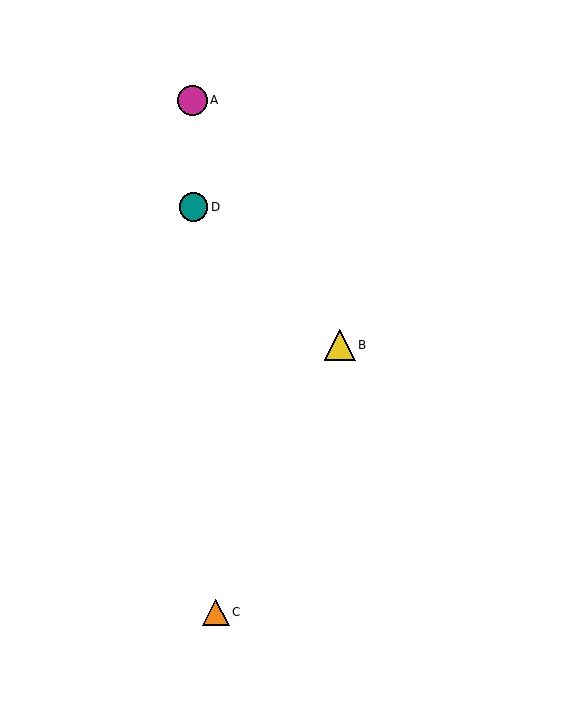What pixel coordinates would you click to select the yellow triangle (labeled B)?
Click at (340, 345) to select the yellow triangle B.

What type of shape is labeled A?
Shape A is a magenta circle.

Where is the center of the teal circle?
The center of the teal circle is at (193, 207).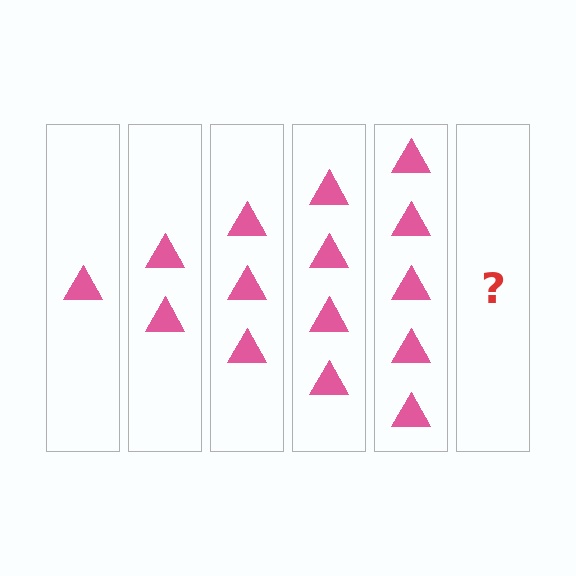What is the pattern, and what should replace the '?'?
The pattern is that each step adds one more triangle. The '?' should be 6 triangles.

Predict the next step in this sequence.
The next step is 6 triangles.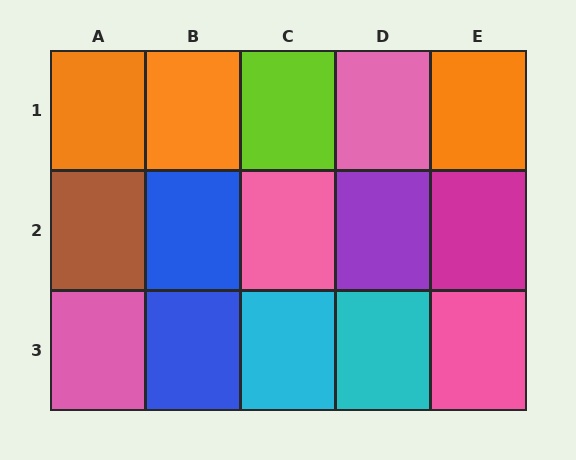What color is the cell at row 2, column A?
Brown.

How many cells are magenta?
1 cell is magenta.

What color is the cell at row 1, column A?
Orange.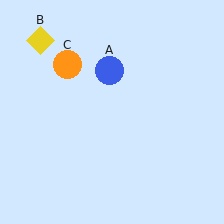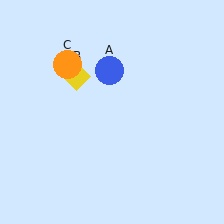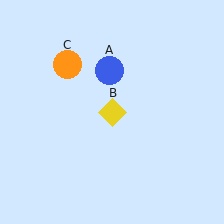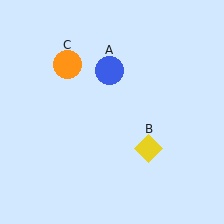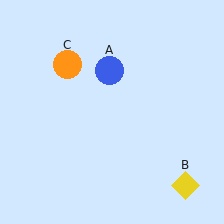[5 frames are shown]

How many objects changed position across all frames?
1 object changed position: yellow diamond (object B).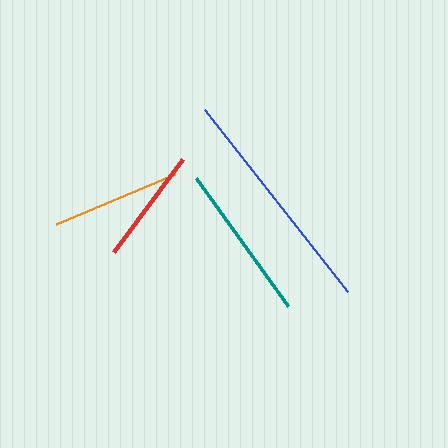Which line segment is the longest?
The blue line is the longest at approximately 232 pixels.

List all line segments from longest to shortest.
From longest to shortest: blue, teal, orange, red.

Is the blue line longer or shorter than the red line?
The blue line is longer than the red line.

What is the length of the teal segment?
The teal segment is approximately 157 pixels long.